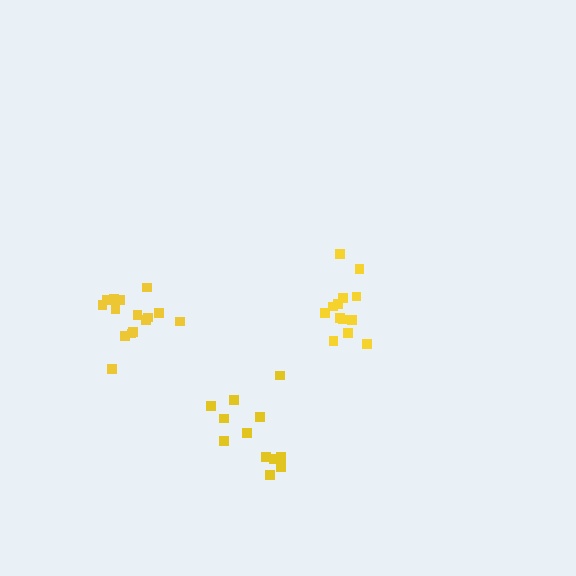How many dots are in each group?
Group 1: 15 dots, Group 2: 13 dots, Group 3: 13 dots (41 total).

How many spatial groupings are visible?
There are 3 spatial groupings.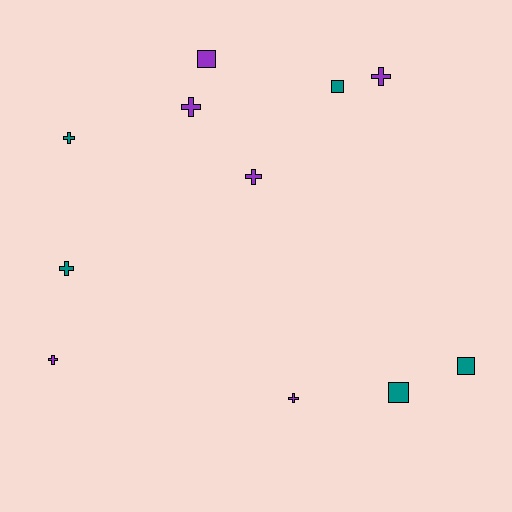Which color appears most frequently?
Purple, with 6 objects.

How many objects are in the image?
There are 11 objects.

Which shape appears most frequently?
Cross, with 7 objects.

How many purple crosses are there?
There are 5 purple crosses.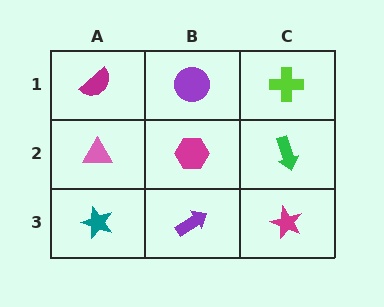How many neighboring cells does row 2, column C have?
3.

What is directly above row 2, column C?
A lime cross.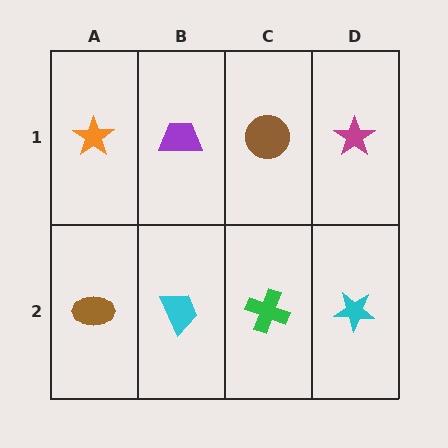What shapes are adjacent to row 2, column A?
An orange star (row 1, column A), a cyan trapezoid (row 2, column B).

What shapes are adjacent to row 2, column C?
A brown circle (row 1, column C), a cyan trapezoid (row 2, column B), a cyan star (row 2, column D).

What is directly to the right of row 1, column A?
A purple trapezoid.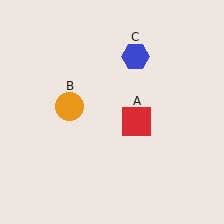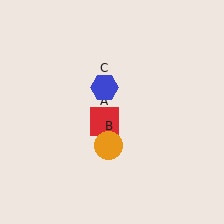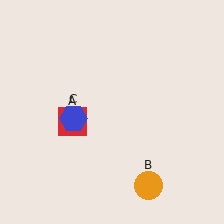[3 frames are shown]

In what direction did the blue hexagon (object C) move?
The blue hexagon (object C) moved down and to the left.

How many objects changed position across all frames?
3 objects changed position: red square (object A), orange circle (object B), blue hexagon (object C).